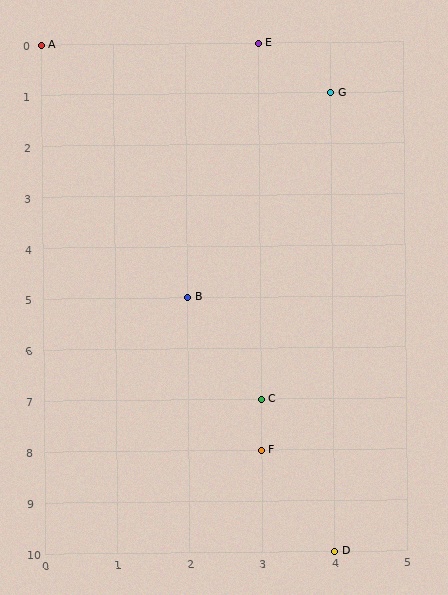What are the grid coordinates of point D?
Point D is at grid coordinates (4, 10).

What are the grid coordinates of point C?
Point C is at grid coordinates (3, 7).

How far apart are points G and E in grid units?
Points G and E are 1 column and 1 row apart (about 1.4 grid units diagonally).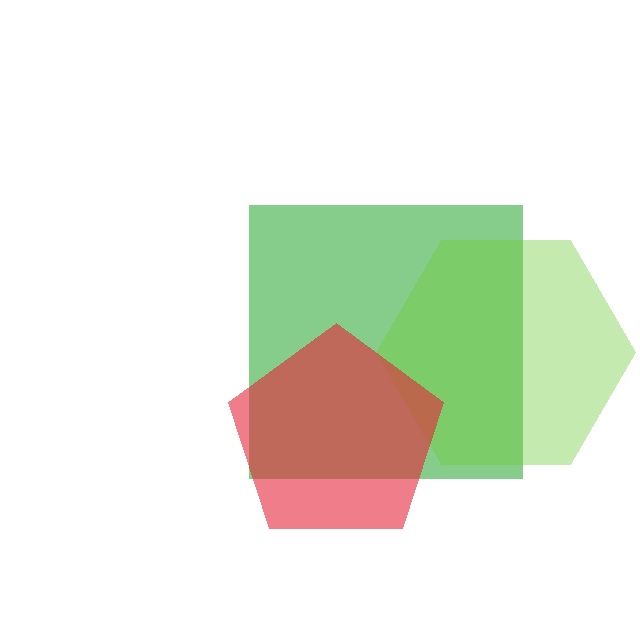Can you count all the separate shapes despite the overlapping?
Yes, there are 3 separate shapes.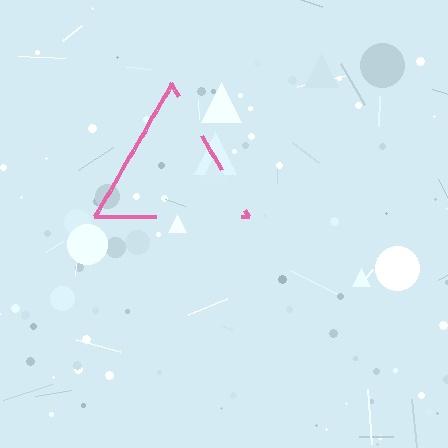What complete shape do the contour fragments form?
The contour fragments form a triangle.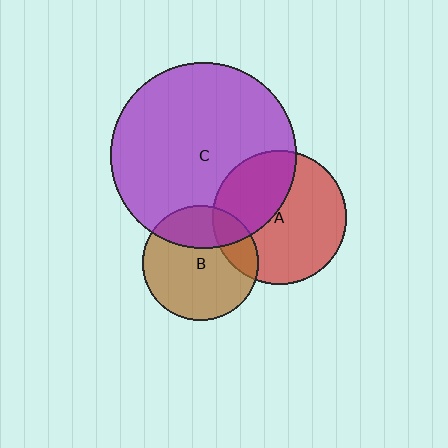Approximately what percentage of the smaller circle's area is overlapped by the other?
Approximately 20%.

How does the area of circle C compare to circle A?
Approximately 1.9 times.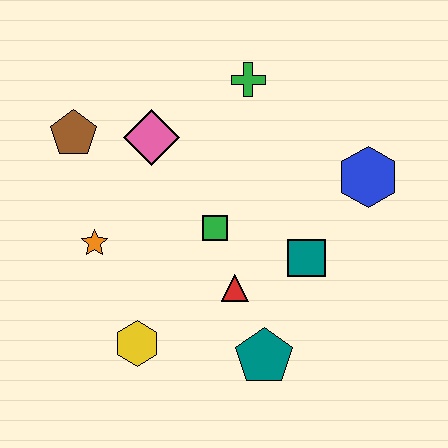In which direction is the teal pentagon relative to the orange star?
The teal pentagon is to the right of the orange star.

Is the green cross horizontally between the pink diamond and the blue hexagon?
Yes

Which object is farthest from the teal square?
The brown pentagon is farthest from the teal square.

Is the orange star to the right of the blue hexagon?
No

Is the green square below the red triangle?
No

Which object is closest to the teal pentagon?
The red triangle is closest to the teal pentagon.